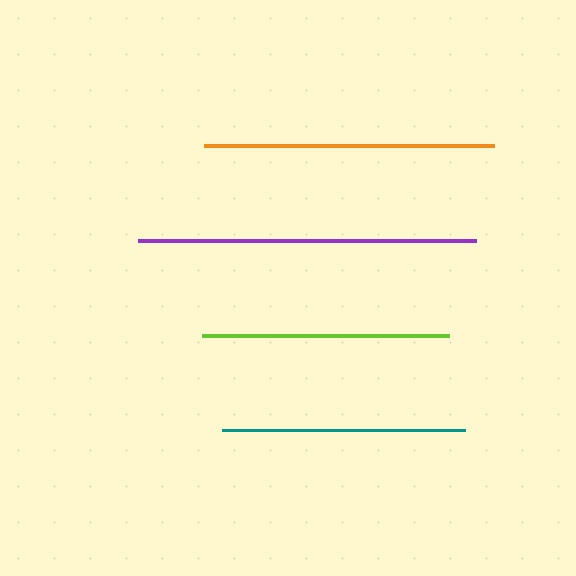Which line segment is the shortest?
The teal line is the shortest at approximately 243 pixels.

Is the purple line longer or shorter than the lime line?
The purple line is longer than the lime line.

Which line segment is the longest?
The purple line is the longest at approximately 337 pixels.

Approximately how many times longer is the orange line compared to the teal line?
The orange line is approximately 1.2 times the length of the teal line.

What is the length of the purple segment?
The purple segment is approximately 337 pixels long.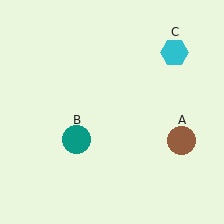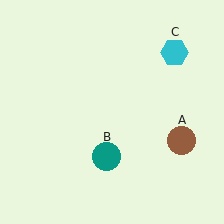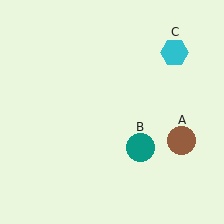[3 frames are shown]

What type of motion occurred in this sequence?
The teal circle (object B) rotated counterclockwise around the center of the scene.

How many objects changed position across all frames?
1 object changed position: teal circle (object B).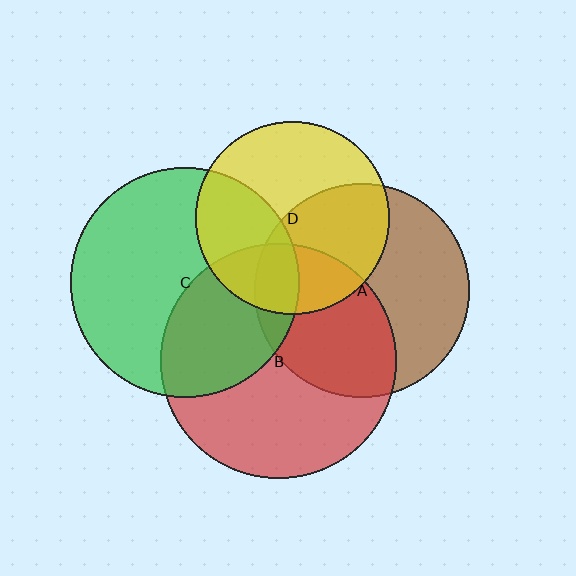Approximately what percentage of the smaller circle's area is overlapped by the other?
Approximately 10%.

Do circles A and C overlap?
Yes.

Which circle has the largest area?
Circle B (red).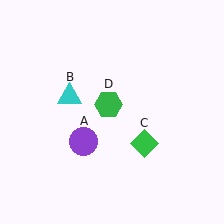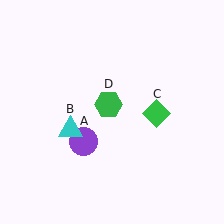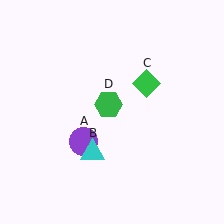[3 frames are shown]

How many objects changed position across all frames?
2 objects changed position: cyan triangle (object B), green diamond (object C).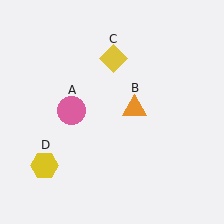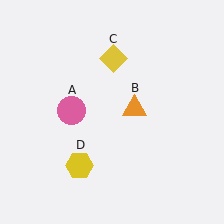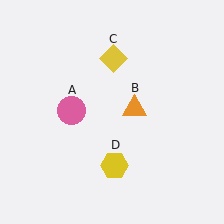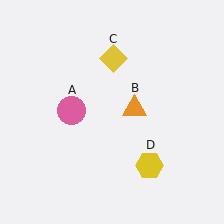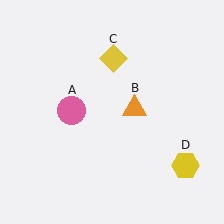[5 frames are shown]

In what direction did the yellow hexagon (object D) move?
The yellow hexagon (object D) moved right.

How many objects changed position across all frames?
1 object changed position: yellow hexagon (object D).